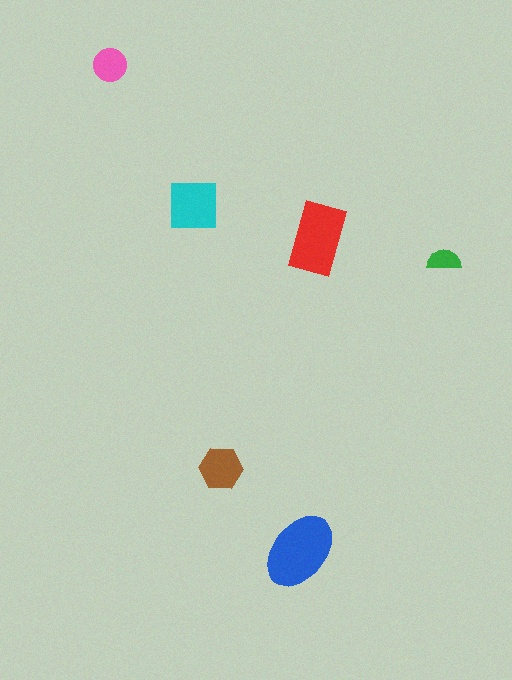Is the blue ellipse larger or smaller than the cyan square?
Larger.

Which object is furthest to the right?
The green semicircle is rightmost.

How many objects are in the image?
There are 6 objects in the image.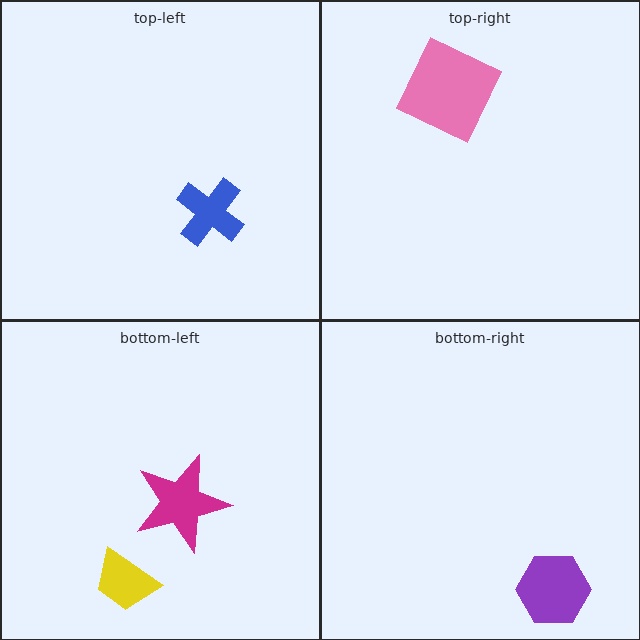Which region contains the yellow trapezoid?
The bottom-left region.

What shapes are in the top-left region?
The blue cross.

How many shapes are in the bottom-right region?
1.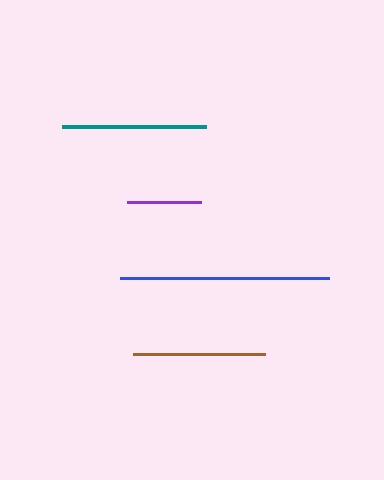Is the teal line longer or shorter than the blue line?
The blue line is longer than the teal line.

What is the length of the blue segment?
The blue segment is approximately 209 pixels long.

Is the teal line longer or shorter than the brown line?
The teal line is longer than the brown line.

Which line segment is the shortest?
The purple line is the shortest at approximately 74 pixels.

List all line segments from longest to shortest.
From longest to shortest: blue, teal, brown, purple.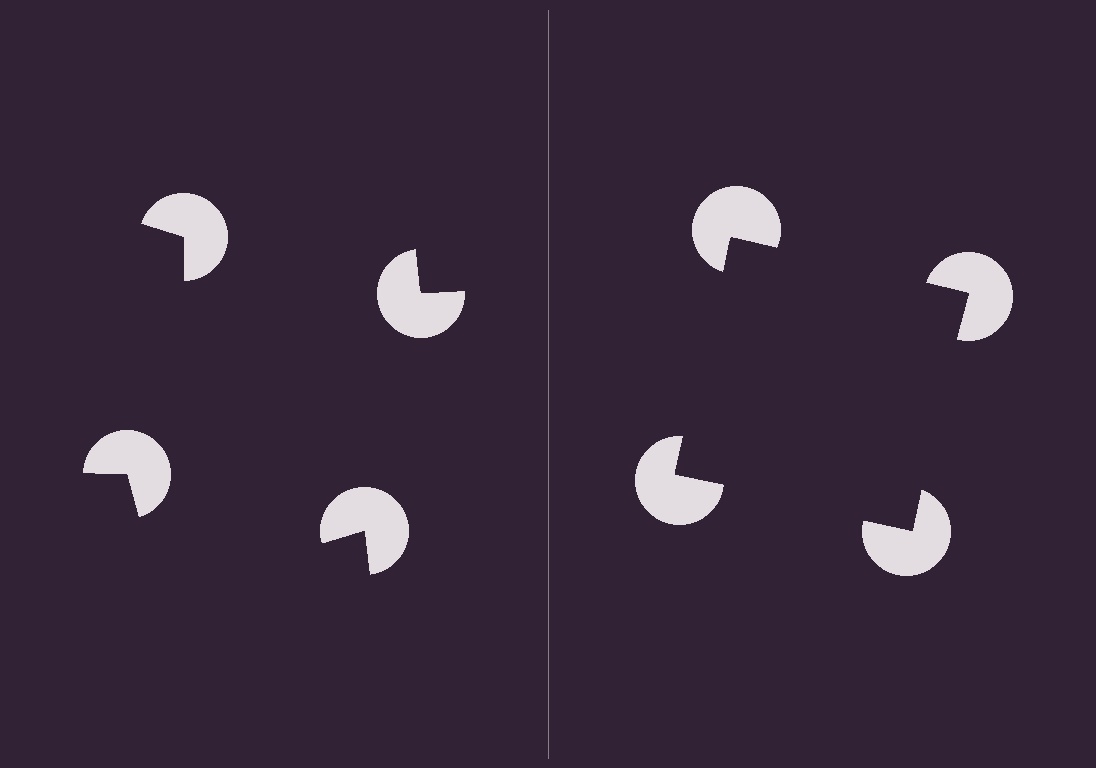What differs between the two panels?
The pac-man discs are positioned identically on both sides; only the wedge orientations differ. On the right they align to a square; on the left they are misaligned.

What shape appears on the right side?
An illusory square.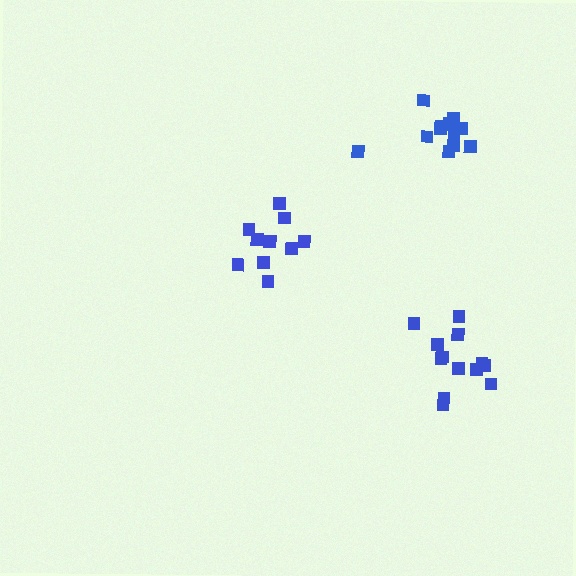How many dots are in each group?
Group 1: 10 dots, Group 2: 13 dots, Group 3: 13 dots (36 total).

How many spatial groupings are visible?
There are 3 spatial groupings.